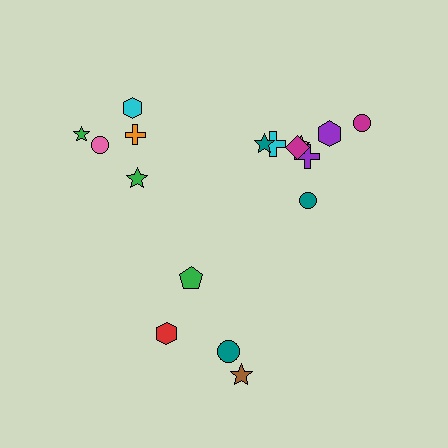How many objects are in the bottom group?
There are 4 objects.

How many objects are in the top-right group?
There are 8 objects.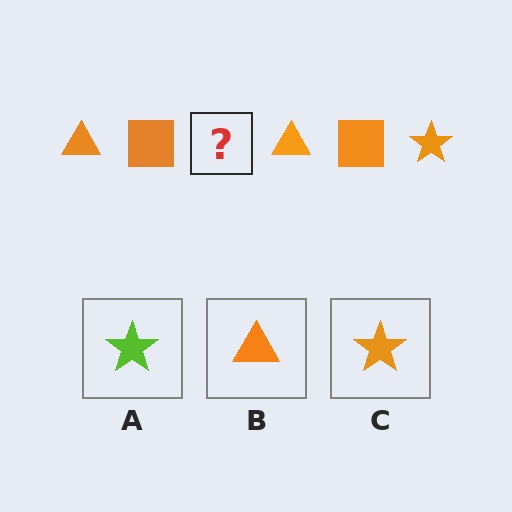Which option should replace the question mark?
Option C.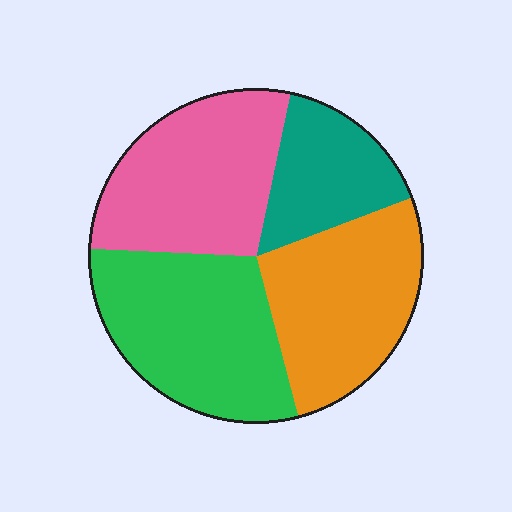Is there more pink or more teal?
Pink.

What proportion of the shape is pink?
Pink takes up about one quarter (1/4) of the shape.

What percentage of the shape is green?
Green takes up about one third (1/3) of the shape.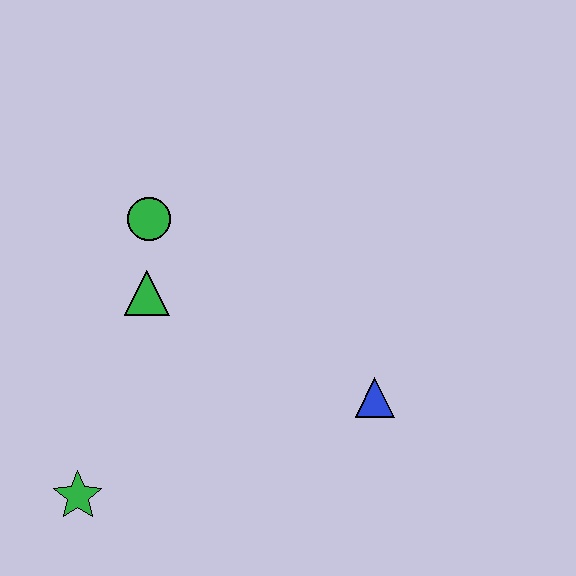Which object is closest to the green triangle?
The green circle is closest to the green triangle.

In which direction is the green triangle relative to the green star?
The green triangle is above the green star.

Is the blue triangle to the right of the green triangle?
Yes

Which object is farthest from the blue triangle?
The green star is farthest from the blue triangle.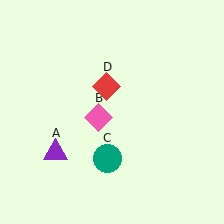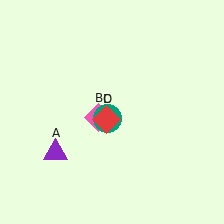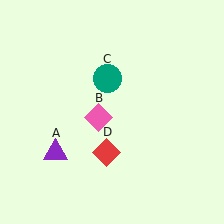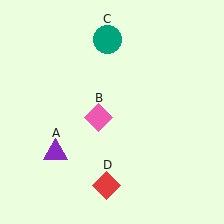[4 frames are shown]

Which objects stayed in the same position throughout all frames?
Purple triangle (object A) and pink diamond (object B) remained stationary.